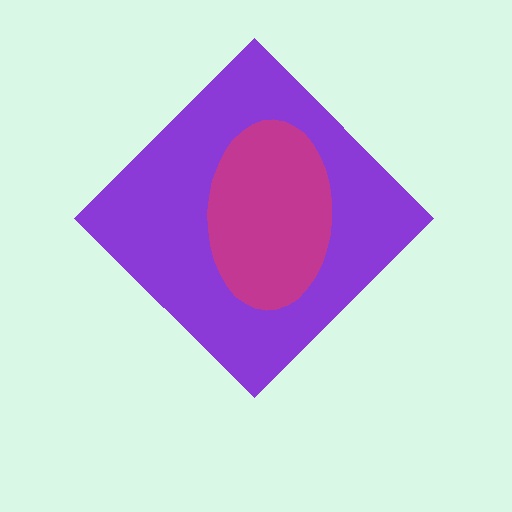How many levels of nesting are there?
2.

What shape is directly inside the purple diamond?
The magenta ellipse.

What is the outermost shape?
The purple diamond.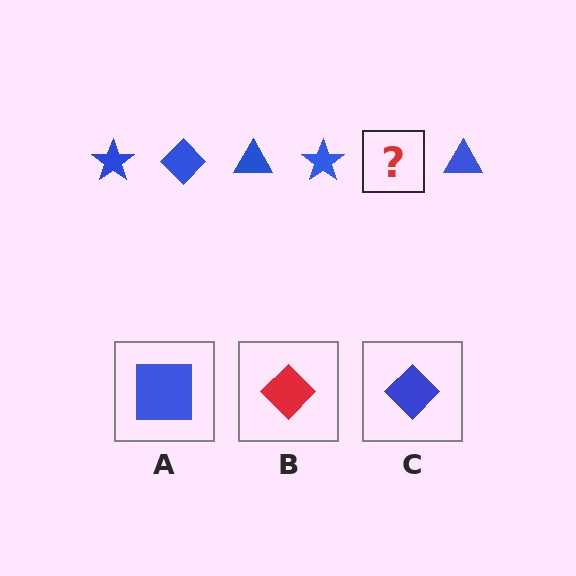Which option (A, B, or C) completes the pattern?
C.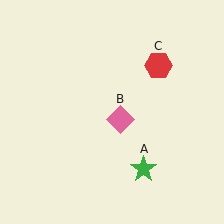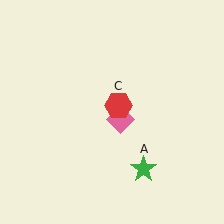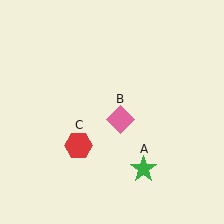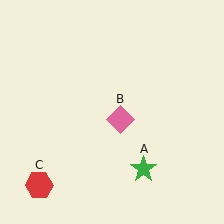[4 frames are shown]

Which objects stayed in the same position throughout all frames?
Green star (object A) and pink diamond (object B) remained stationary.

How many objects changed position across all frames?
1 object changed position: red hexagon (object C).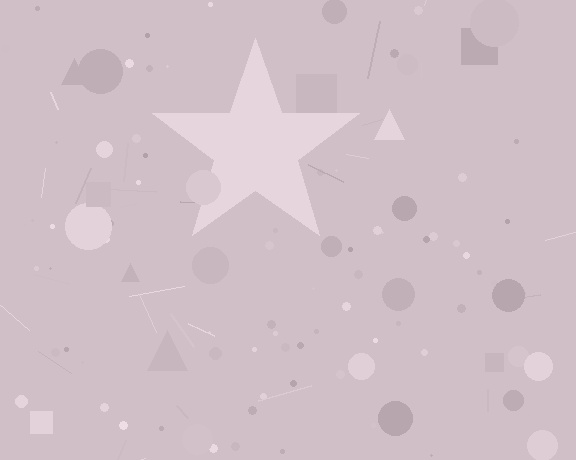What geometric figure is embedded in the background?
A star is embedded in the background.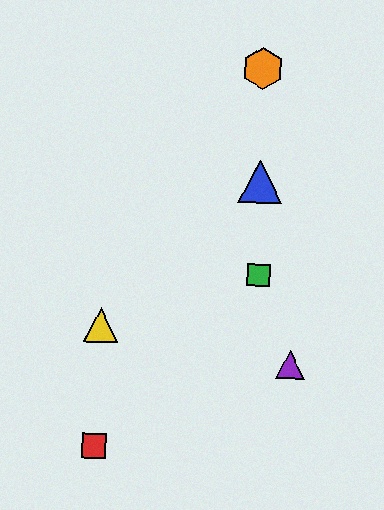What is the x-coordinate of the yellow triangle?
The yellow triangle is at x≈101.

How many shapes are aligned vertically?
3 shapes (the blue triangle, the green square, the orange hexagon) are aligned vertically.